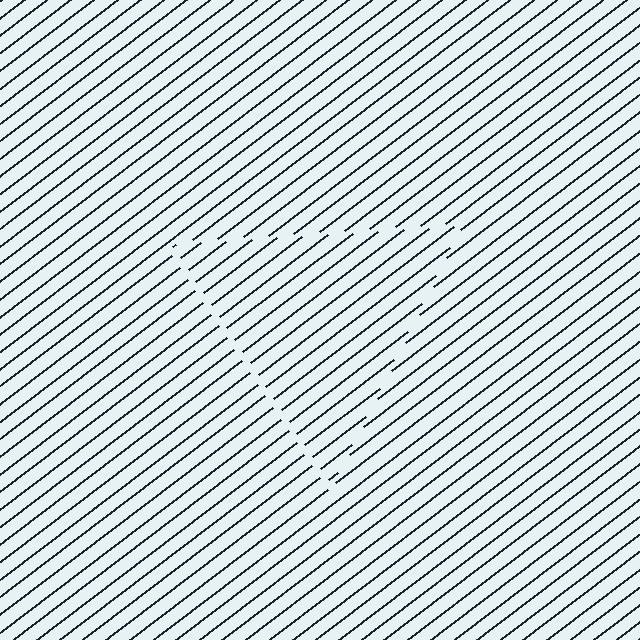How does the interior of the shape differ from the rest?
The interior of the shape contains the same grating, shifted by half a period — the contour is defined by the phase discontinuity where line-ends from the inner and outer gratings abut.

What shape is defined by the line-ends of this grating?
An illusory triangle. The interior of the shape contains the same grating, shifted by half a period — the contour is defined by the phase discontinuity where line-ends from the inner and outer gratings abut.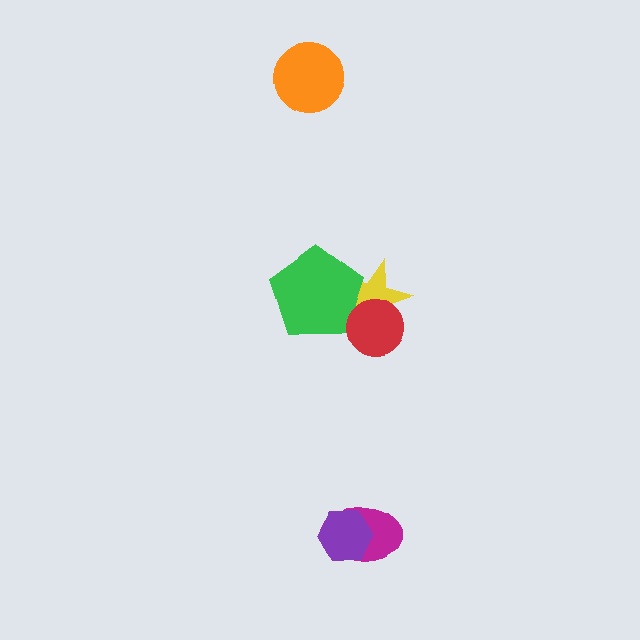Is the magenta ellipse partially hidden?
Yes, it is partially covered by another shape.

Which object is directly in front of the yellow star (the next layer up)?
The green pentagon is directly in front of the yellow star.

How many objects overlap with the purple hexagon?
1 object overlaps with the purple hexagon.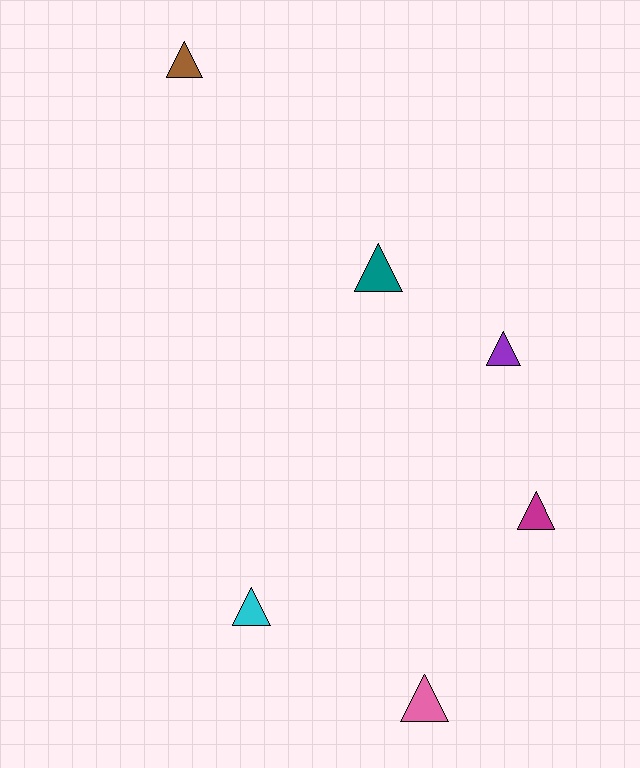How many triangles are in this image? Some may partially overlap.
There are 6 triangles.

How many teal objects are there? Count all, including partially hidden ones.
There is 1 teal object.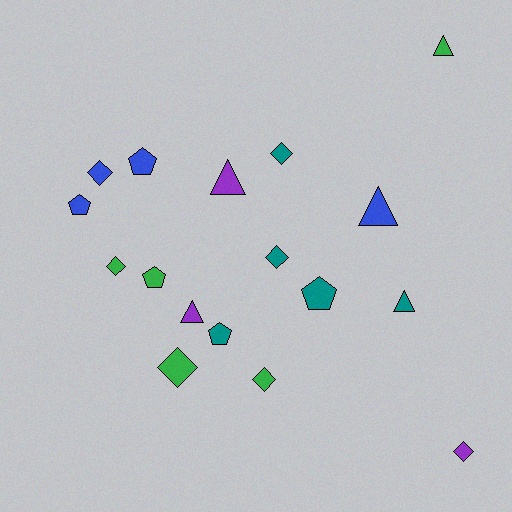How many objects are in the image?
There are 17 objects.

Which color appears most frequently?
Green, with 5 objects.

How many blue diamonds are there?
There is 1 blue diamond.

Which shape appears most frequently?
Diamond, with 7 objects.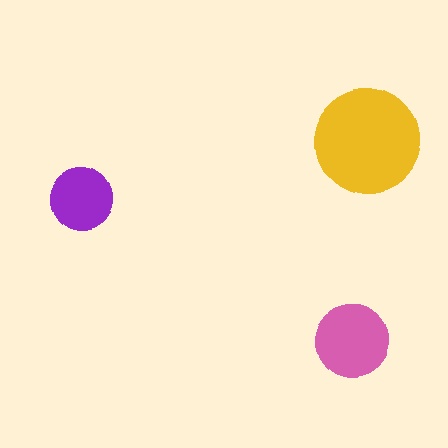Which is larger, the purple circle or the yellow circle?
The yellow one.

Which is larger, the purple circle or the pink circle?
The pink one.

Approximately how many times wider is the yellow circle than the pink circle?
About 1.5 times wider.